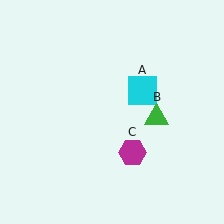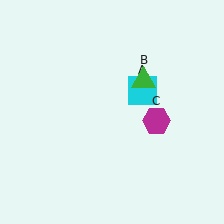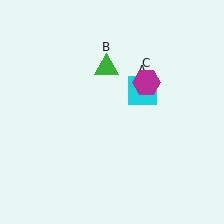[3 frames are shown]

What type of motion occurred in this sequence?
The green triangle (object B), magenta hexagon (object C) rotated counterclockwise around the center of the scene.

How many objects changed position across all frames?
2 objects changed position: green triangle (object B), magenta hexagon (object C).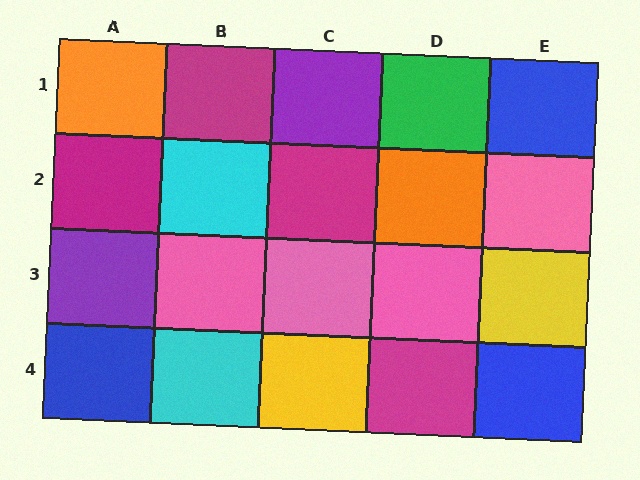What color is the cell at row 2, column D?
Orange.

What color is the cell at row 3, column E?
Yellow.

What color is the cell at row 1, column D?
Green.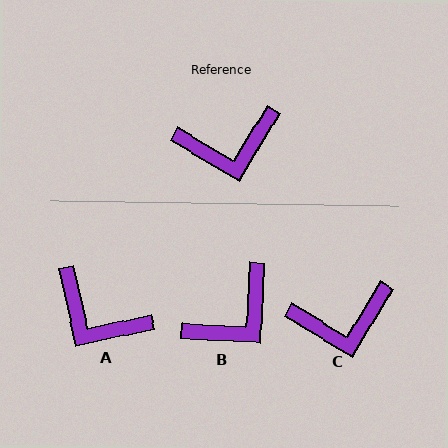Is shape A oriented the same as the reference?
No, it is off by about 47 degrees.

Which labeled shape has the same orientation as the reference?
C.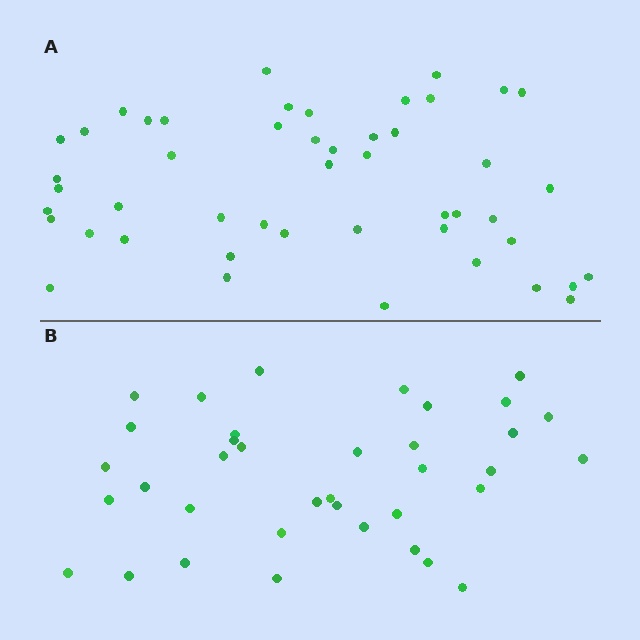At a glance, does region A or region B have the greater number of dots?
Region A (the top region) has more dots.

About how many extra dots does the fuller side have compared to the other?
Region A has roughly 12 or so more dots than region B.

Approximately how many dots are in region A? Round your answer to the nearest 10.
About 50 dots. (The exact count is 48, which rounds to 50.)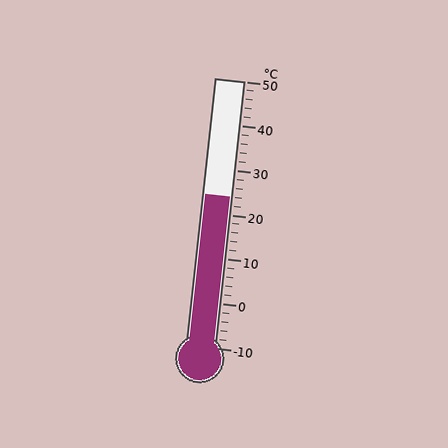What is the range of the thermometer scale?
The thermometer scale ranges from -10°C to 50°C.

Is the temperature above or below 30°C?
The temperature is below 30°C.